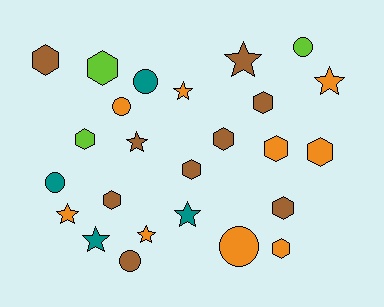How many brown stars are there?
There are 2 brown stars.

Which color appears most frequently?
Brown, with 9 objects.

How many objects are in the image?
There are 25 objects.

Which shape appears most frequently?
Hexagon, with 11 objects.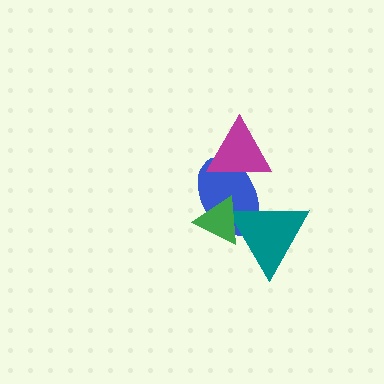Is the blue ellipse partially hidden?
Yes, it is partially covered by another shape.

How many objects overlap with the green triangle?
2 objects overlap with the green triangle.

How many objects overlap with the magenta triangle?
1 object overlaps with the magenta triangle.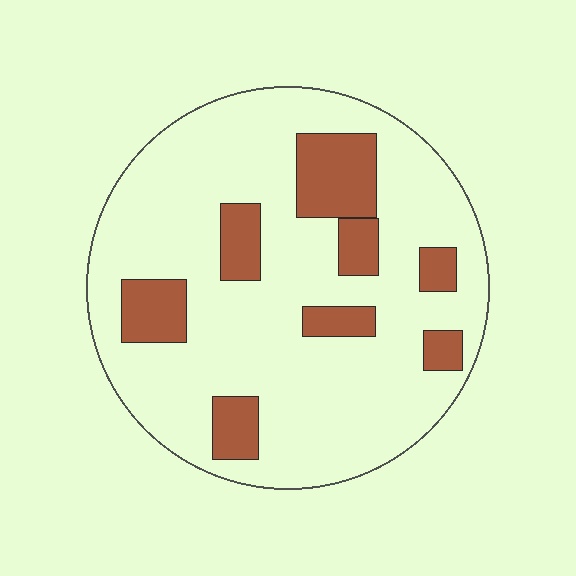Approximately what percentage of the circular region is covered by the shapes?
Approximately 20%.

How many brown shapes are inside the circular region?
8.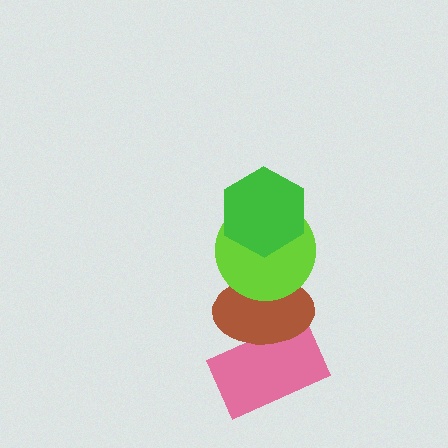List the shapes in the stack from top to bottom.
From top to bottom: the green hexagon, the lime circle, the brown ellipse, the pink rectangle.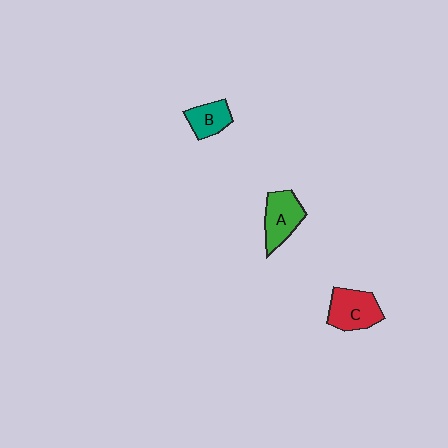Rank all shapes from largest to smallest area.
From largest to smallest: C (red), A (green), B (teal).